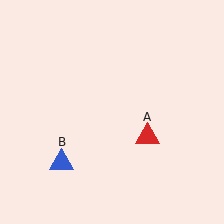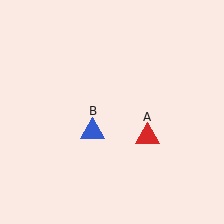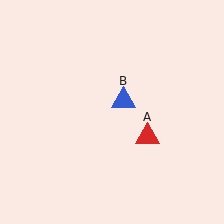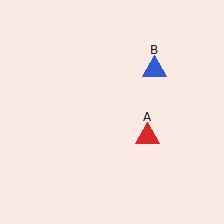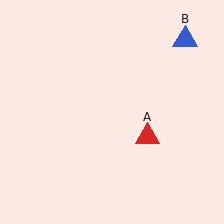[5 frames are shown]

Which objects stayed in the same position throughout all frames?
Red triangle (object A) remained stationary.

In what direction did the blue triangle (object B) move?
The blue triangle (object B) moved up and to the right.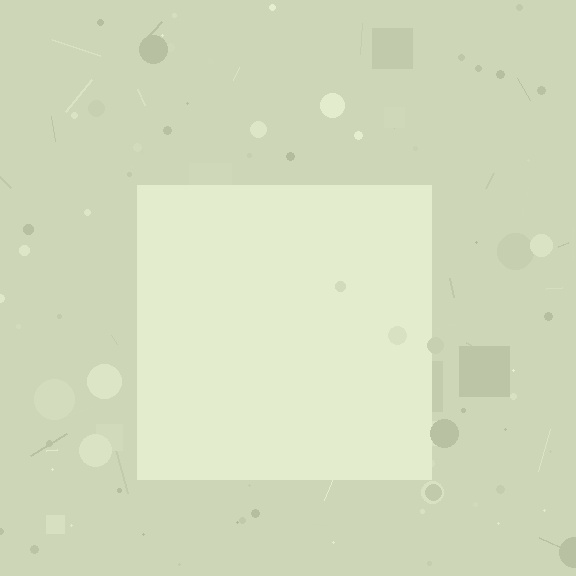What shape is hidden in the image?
A square is hidden in the image.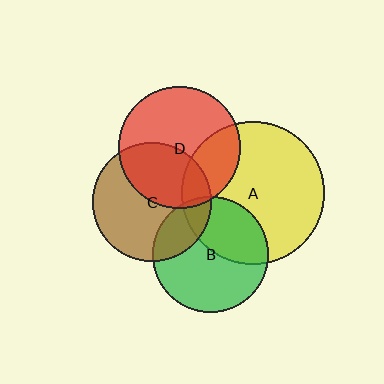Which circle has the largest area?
Circle A (yellow).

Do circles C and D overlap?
Yes.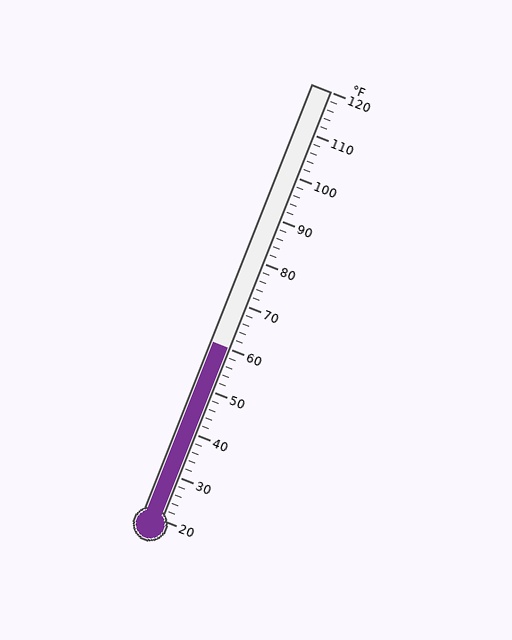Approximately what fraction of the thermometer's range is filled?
The thermometer is filled to approximately 40% of its range.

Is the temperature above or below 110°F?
The temperature is below 110°F.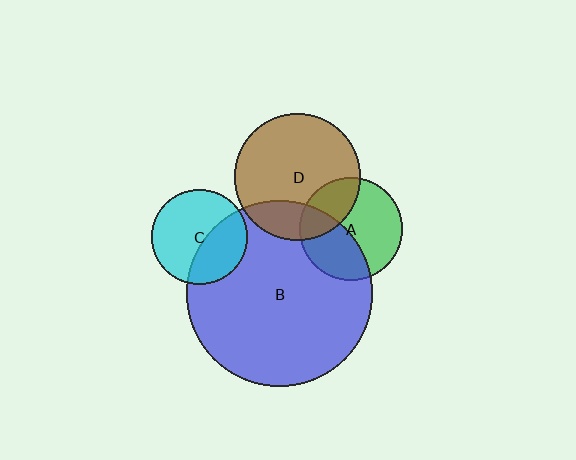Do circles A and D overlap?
Yes.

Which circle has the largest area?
Circle B (blue).